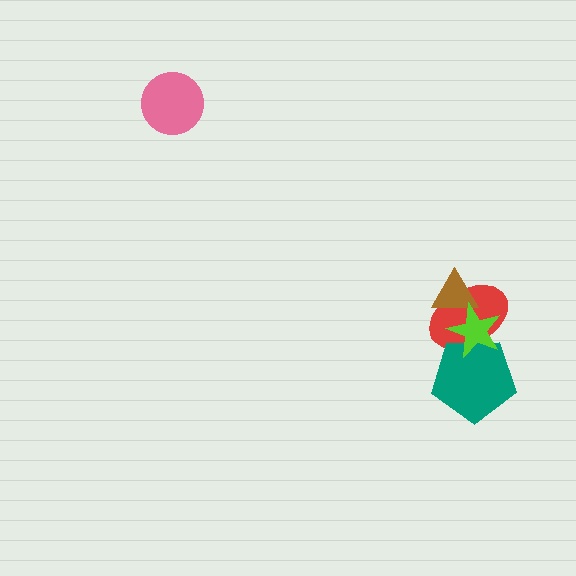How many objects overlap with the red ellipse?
3 objects overlap with the red ellipse.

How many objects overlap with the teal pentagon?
2 objects overlap with the teal pentagon.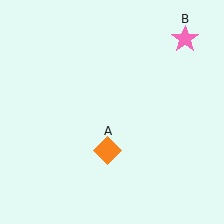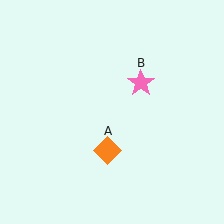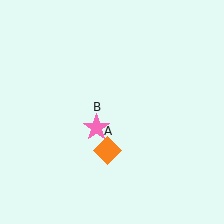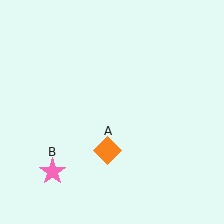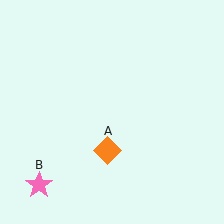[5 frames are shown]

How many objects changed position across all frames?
1 object changed position: pink star (object B).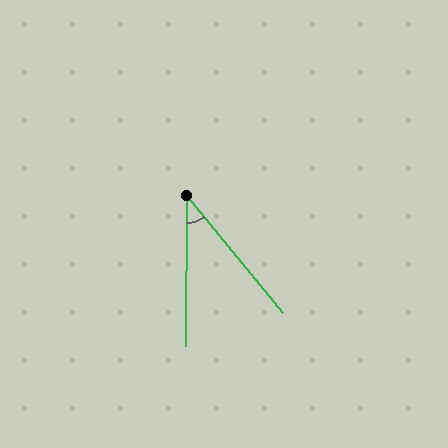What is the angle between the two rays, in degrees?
Approximately 40 degrees.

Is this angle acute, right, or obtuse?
It is acute.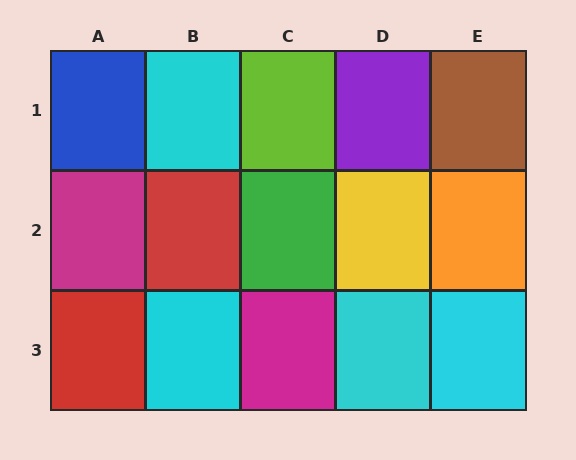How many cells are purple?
1 cell is purple.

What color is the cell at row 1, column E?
Brown.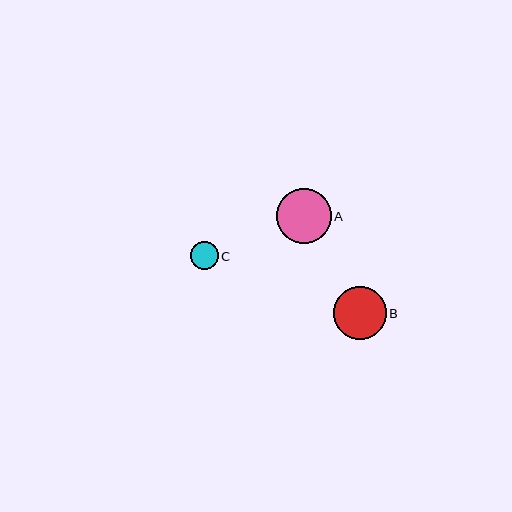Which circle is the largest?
Circle A is the largest with a size of approximately 55 pixels.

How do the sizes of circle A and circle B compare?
Circle A and circle B are approximately the same size.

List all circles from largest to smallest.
From largest to smallest: A, B, C.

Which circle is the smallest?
Circle C is the smallest with a size of approximately 28 pixels.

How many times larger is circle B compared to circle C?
Circle B is approximately 1.9 times the size of circle C.